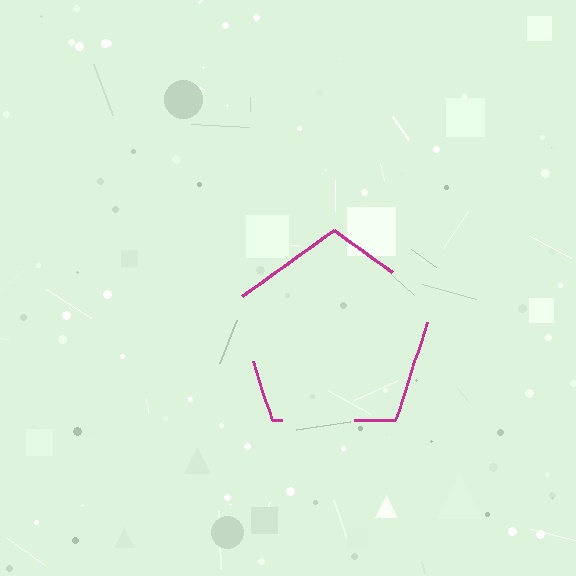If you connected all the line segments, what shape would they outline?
They would outline a pentagon.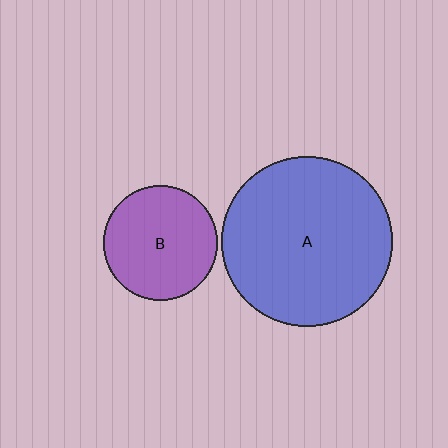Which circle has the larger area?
Circle A (blue).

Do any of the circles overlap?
No, none of the circles overlap.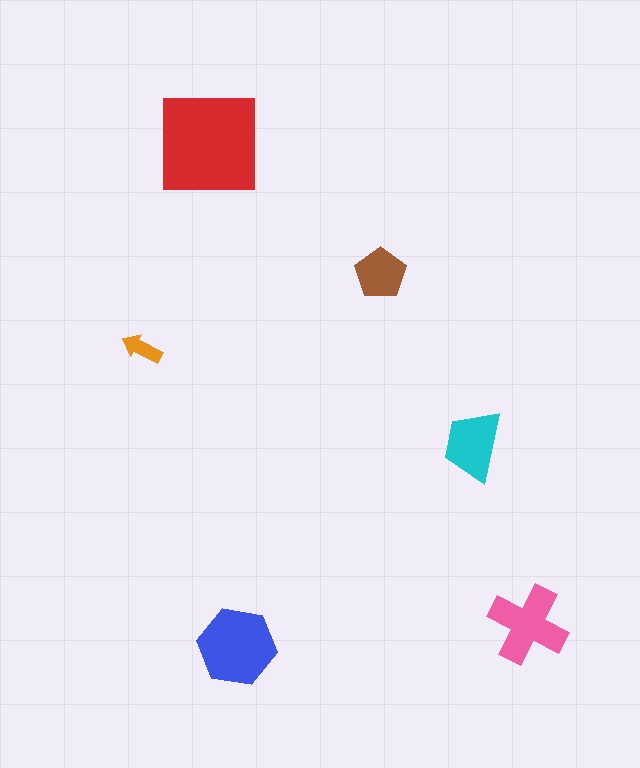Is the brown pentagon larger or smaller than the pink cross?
Smaller.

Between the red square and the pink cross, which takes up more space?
The red square.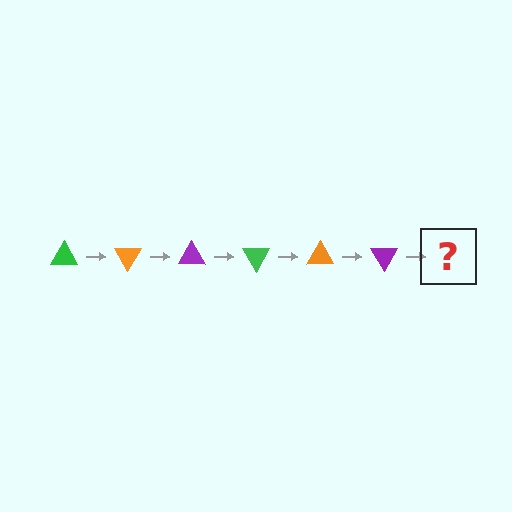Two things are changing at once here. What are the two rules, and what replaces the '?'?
The two rules are that it rotates 60 degrees each step and the color cycles through green, orange, and purple. The '?' should be a green triangle, rotated 360 degrees from the start.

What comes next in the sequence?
The next element should be a green triangle, rotated 360 degrees from the start.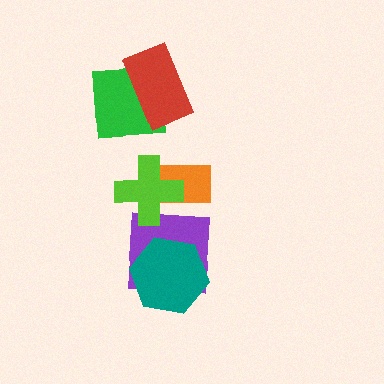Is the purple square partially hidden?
Yes, it is partially covered by another shape.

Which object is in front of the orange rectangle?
The lime cross is in front of the orange rectangle.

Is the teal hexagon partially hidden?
No, no other shape covers it.